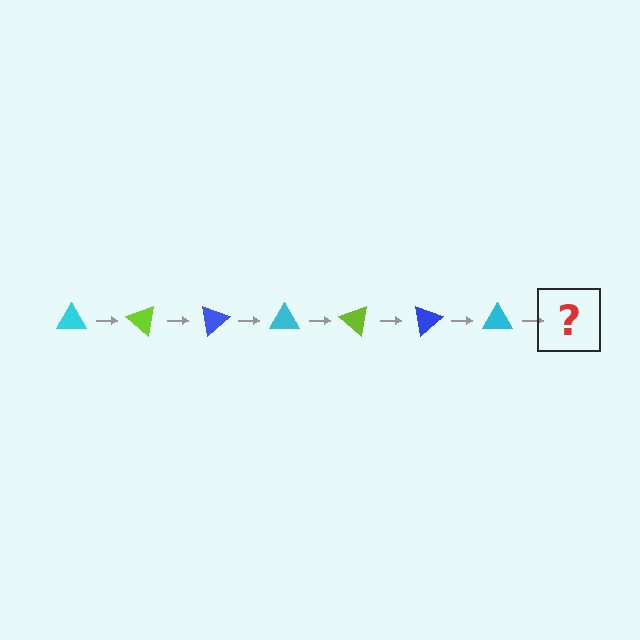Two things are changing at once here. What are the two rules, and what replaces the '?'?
The two rules are that it rotates 40 degrees each step and the color cycles through cyan, lime, and blue. The '?' should be a lime triangle, rotated 280 degrees from the start.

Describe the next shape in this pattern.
It should be a lime triangle, rotated 280 degrees from the start.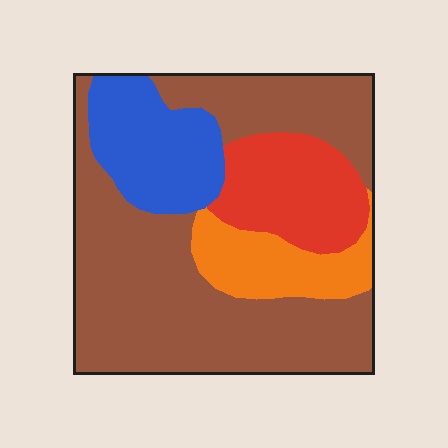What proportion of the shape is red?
Red takes up about one sixth (1/6) of the shape.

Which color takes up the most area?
Brown, at roughly 55%.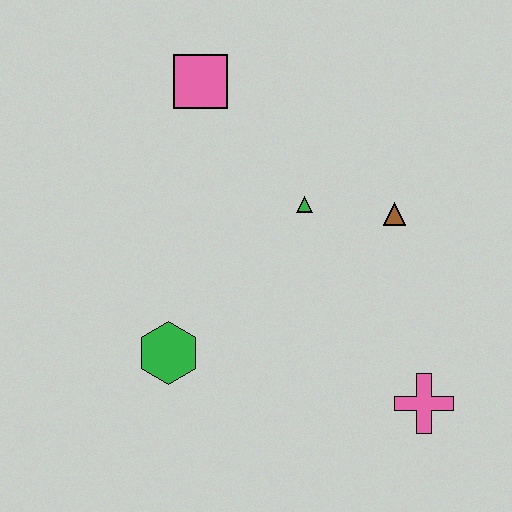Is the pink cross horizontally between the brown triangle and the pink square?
No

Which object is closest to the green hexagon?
The green triangle is closest to the green hexagon.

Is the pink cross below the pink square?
Yes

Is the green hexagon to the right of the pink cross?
No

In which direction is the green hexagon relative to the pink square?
The green hexagon is below the pink square.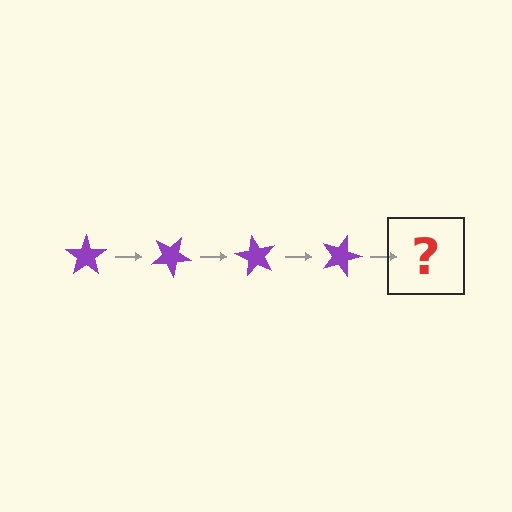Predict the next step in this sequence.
The next step is a purple star rotated 120 degrees.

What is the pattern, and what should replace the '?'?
The pattern is that the star rotates 30 degrees each step. The '?' should be a purple star rotated 120 degrees.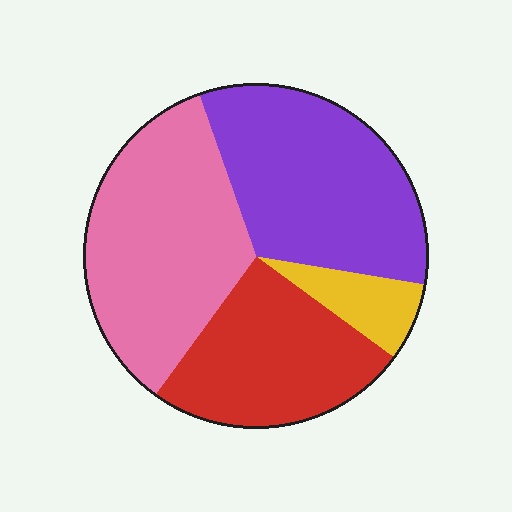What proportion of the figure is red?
Red covers 25% of the figure.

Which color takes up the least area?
Yellow, at roughly 5%.